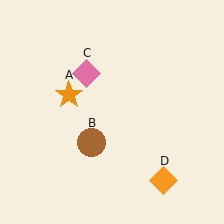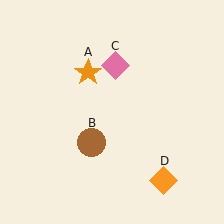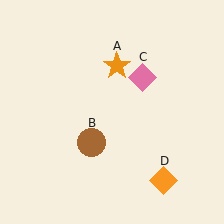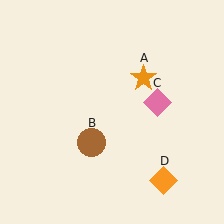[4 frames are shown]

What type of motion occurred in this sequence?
The orange star (object A), pink diamond (object C) rotated clockwise around the center of the scene.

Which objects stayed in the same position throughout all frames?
Brown circle (object B) and orange diamond (object D) remained stationary.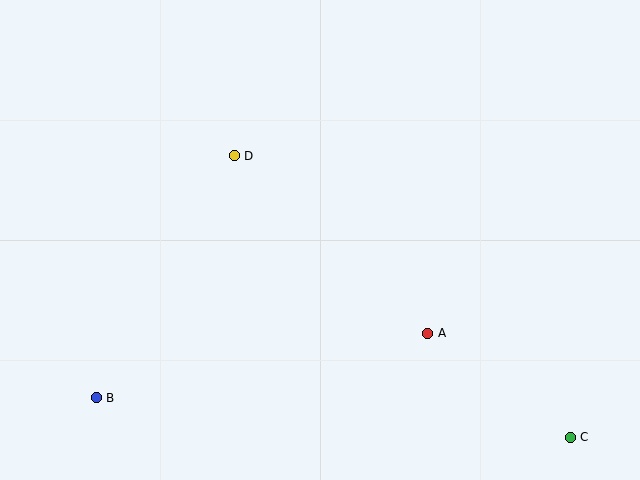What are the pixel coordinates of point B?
Point B is at (96, 398).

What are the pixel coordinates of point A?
Point A is at (428, 333).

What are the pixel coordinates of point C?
Point C is at (570, 437).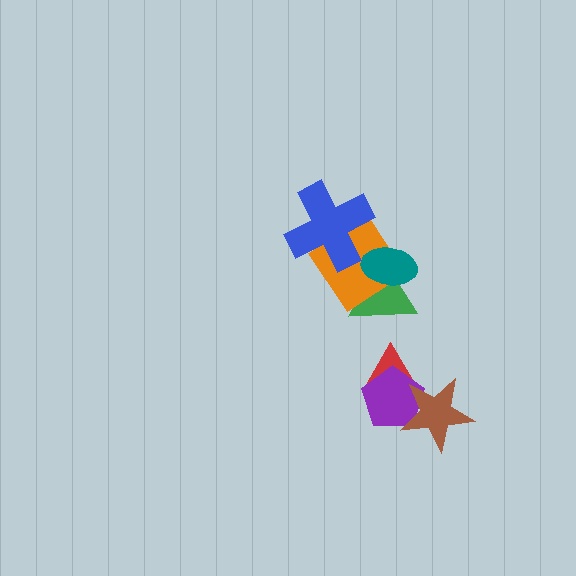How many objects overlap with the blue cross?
1 object overlaps with the blue cross.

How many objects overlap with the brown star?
2 objects overlap with the brown star.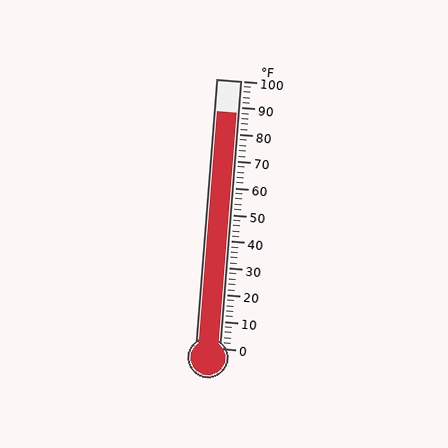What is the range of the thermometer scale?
The thermometer scale ranges from 0°F to 100°F.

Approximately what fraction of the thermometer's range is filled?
The thermometer is filled to approximately 90% of its range.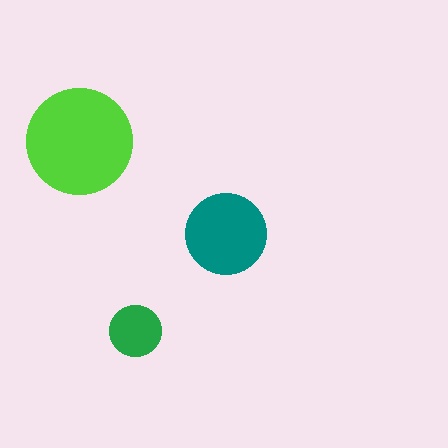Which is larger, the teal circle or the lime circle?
The lime one.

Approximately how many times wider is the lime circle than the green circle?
About 2 times wider.